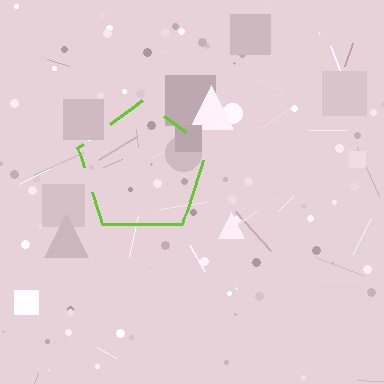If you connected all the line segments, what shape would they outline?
They would outline a pentagon.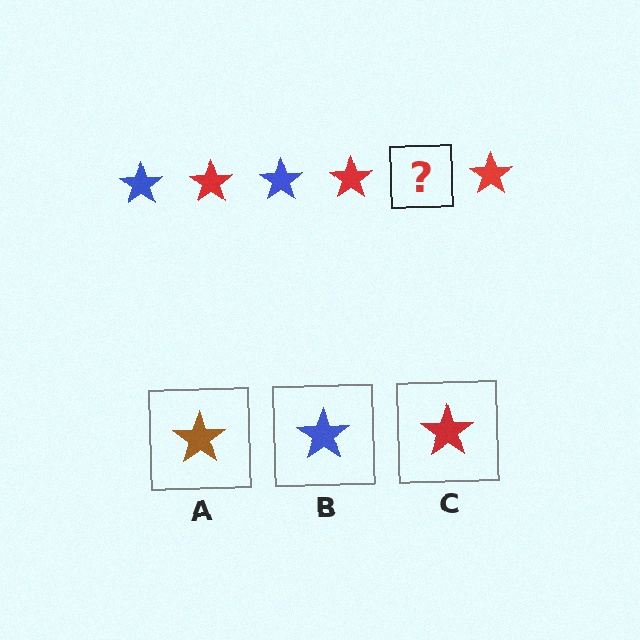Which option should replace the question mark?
Option B.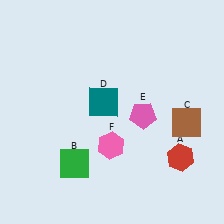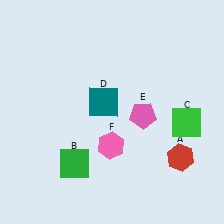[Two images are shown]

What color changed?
The square (C) changed from brown in Image 1 to green in Image 2.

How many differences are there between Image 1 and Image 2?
There is 1 difference between the two images.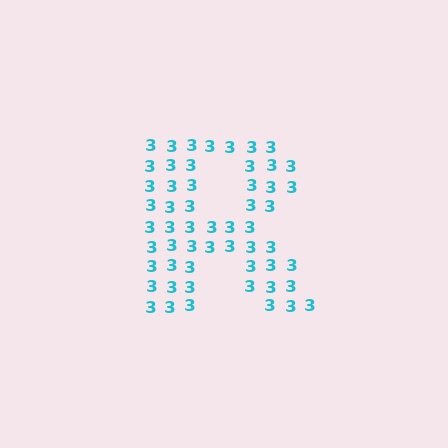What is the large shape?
The large shape is the letter R.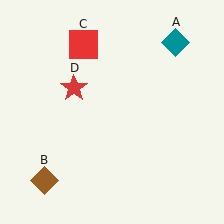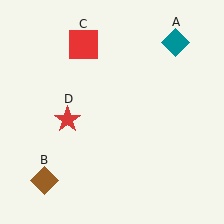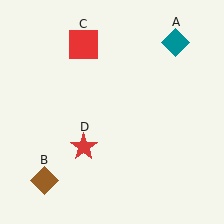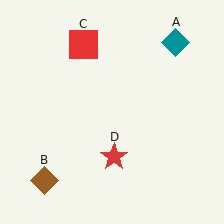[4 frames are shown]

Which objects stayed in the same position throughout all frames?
Teal diamond (object A) and brown diamond (object B) and red square (object C) remained stationary.